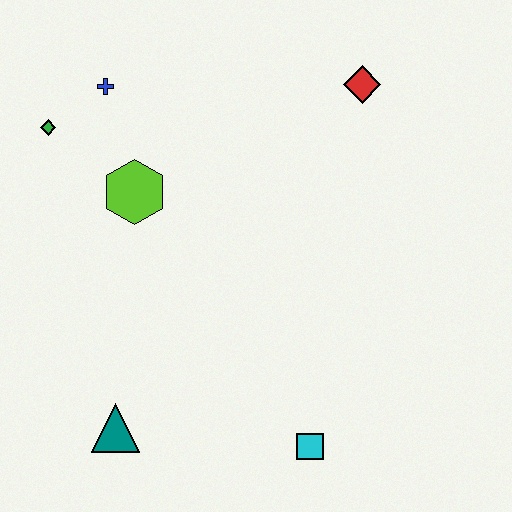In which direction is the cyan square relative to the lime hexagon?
The cyan square is below the lime hexagon.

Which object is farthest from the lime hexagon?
The cyan square is farthest from the lime hexagon.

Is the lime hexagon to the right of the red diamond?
No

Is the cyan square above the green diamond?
No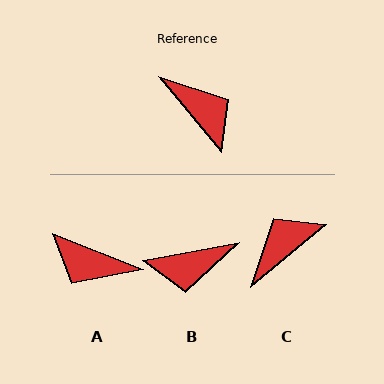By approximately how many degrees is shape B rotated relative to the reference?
Approximately 119 degrees clockwise.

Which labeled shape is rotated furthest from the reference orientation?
A, about 151 degrees away.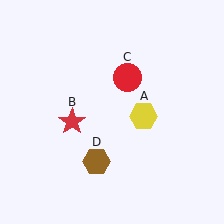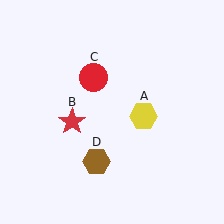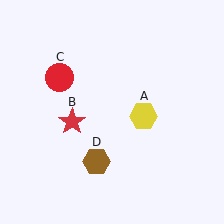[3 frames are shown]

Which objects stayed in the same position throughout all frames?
Yellow hexagon (object A) and red star (object B) and brown hexagon (object D) remained stationary.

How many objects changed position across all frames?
1 object changed position: red circle (object C).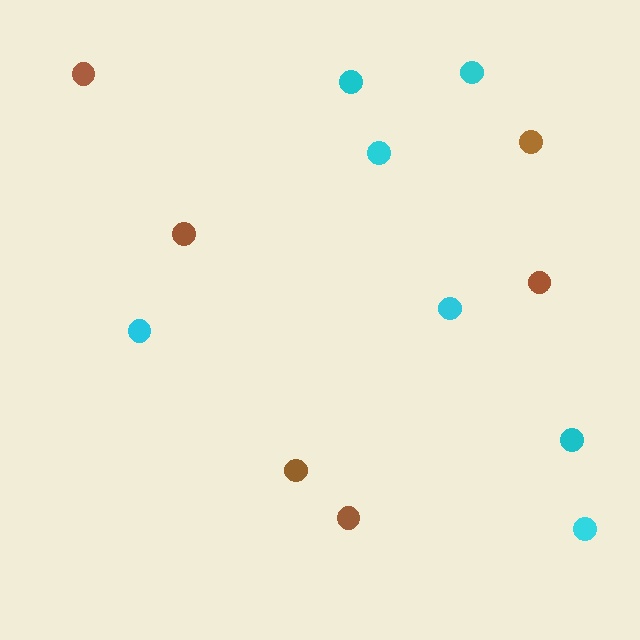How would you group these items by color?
There are 2 groups: one group of cyan circles (7) and one group of brown circles (6).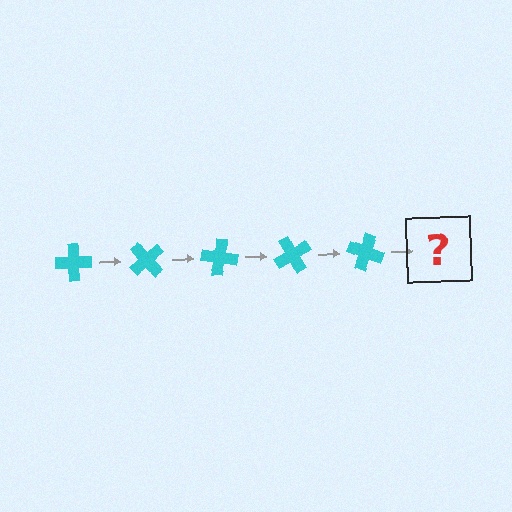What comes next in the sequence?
The next element should be a cyan cross rotated 250 degrees.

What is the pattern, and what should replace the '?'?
The pattern is that the cross rotates 50 degrees each step. The '?' should be a cyan cross rotated 250 degrees.